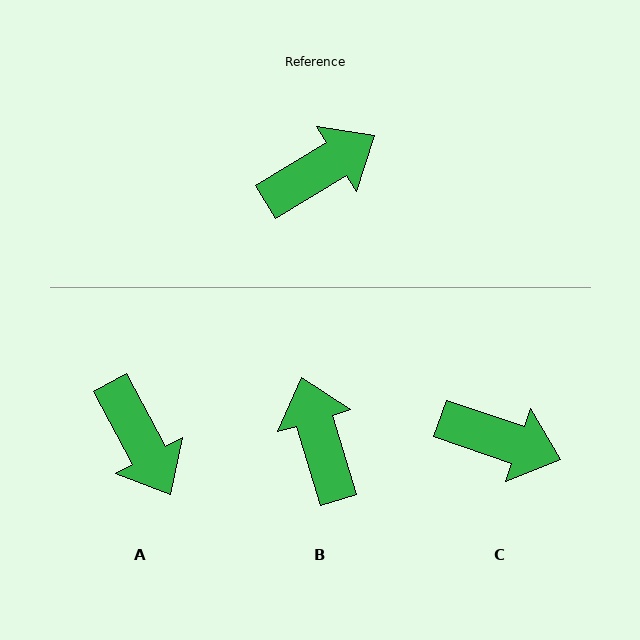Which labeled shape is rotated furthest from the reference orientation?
A, about 93 degrees away.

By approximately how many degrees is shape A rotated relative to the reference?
Approximately 93 degrees clockwise.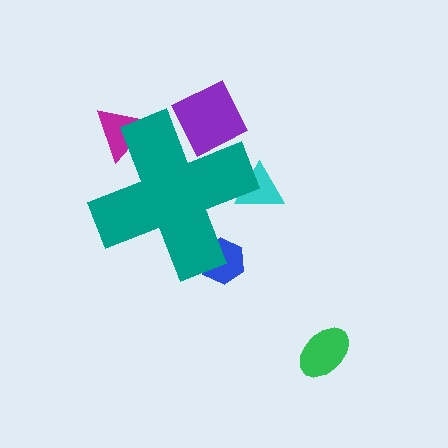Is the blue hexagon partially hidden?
Yes, the blue hexagon is partially hidden behind the teal cross.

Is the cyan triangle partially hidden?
Yes, the cyan triangle is partially hidden behind the teal cross.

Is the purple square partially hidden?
Yes, the purple square is partially hidden behind the teal cross.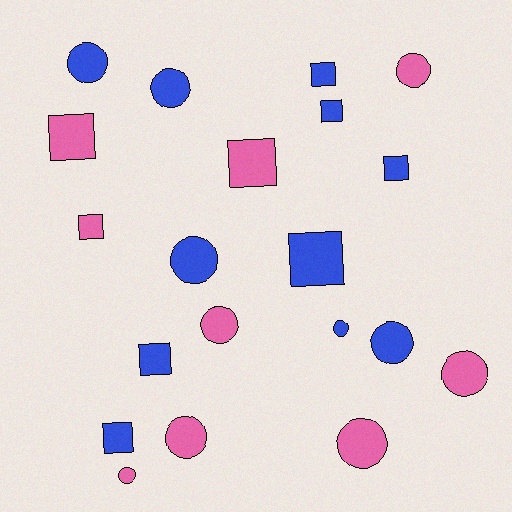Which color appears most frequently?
Blue, with 11 objects.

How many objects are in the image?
There are 20 objects.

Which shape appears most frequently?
Circle, with 11 objects.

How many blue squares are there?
There are 6 blue squares.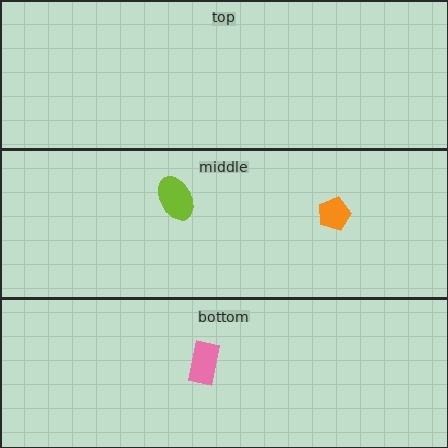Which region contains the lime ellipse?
The middle region.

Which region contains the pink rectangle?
The bottom region.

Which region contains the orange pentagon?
The middle region.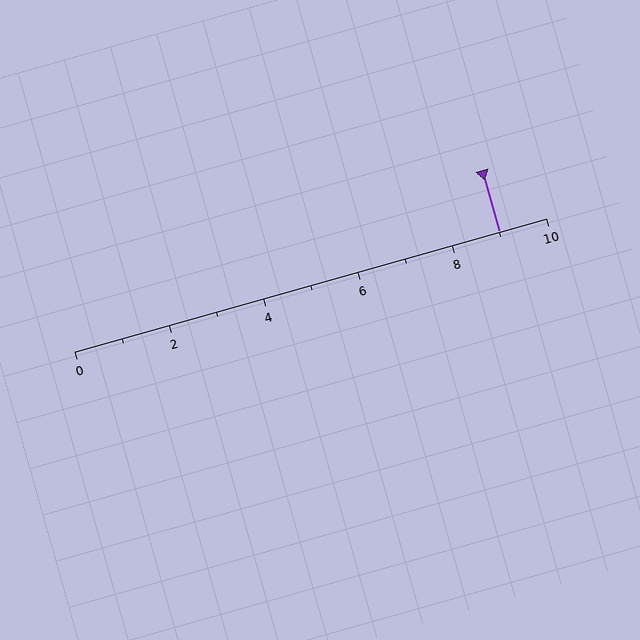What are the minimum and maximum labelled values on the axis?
The axis runs from 0 to 10.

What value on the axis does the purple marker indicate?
The marker indicates approximately 9.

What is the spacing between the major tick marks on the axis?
The major ticks are spaced 2 apart.